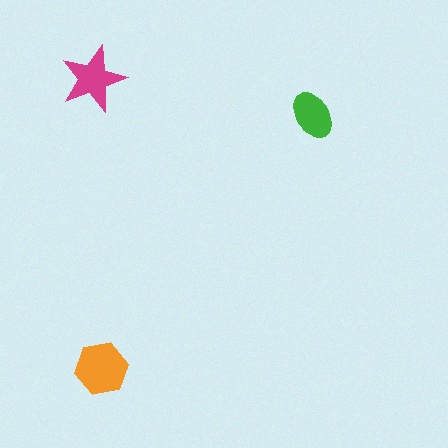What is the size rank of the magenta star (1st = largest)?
2nd.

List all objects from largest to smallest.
The orange hexagon, the magenta star, the green ellipse.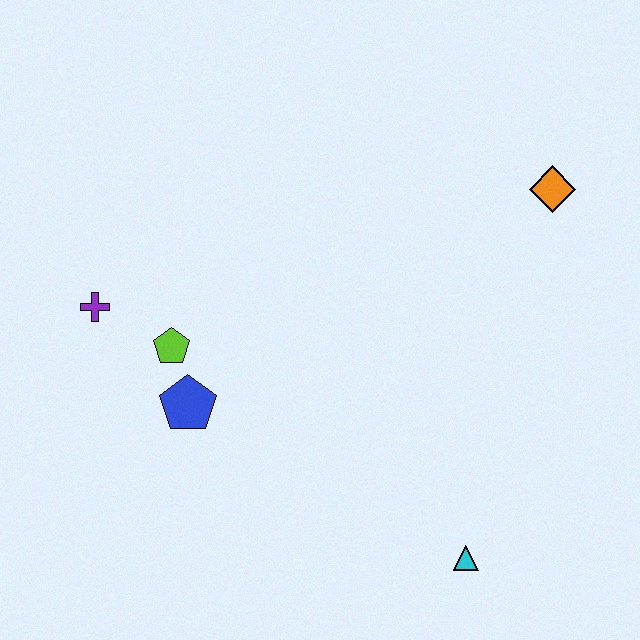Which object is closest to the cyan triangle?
The blue pentagon is closest to the cyan triangle.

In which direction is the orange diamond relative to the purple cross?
The orange diamond is to the right of the purple cross.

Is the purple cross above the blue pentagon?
Yes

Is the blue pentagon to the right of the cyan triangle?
No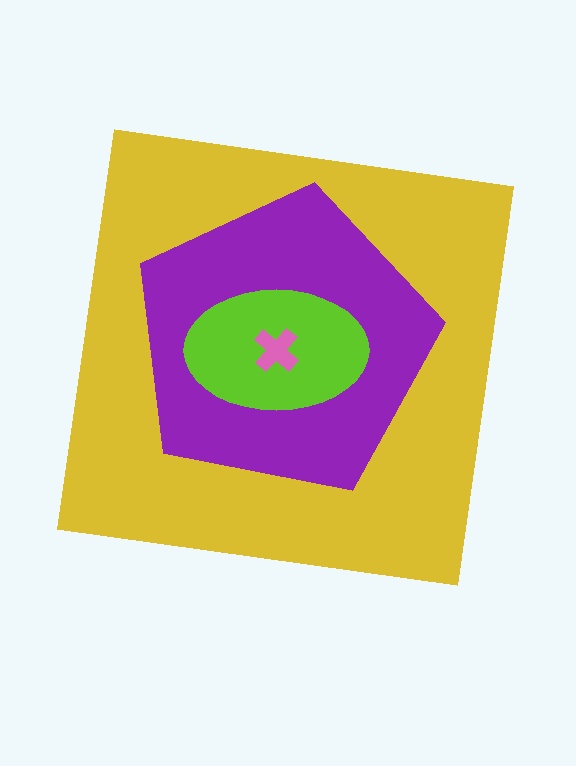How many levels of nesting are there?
4.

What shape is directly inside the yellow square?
The purple pentagon.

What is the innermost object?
The pink cross.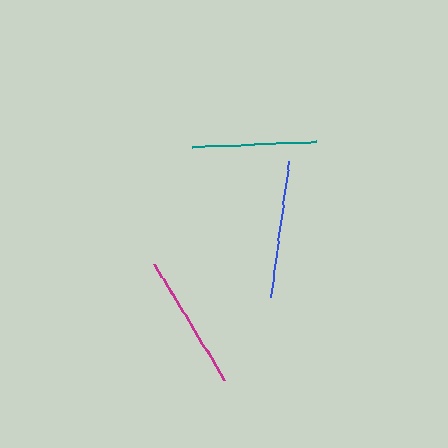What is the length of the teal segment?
The teal segment is approximately 124 pixels long.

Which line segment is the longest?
The blue line is the longest at approximately 136 pixels.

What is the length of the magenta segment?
The magenta segment is approximately 136 pixels long.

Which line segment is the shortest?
The teal line is the shortest at approximately 124 pixels.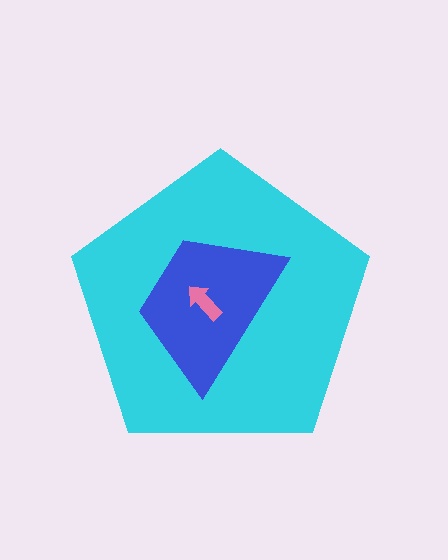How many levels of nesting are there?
3.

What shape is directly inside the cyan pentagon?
The blue trapezoid.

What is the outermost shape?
The cyan pentagon.